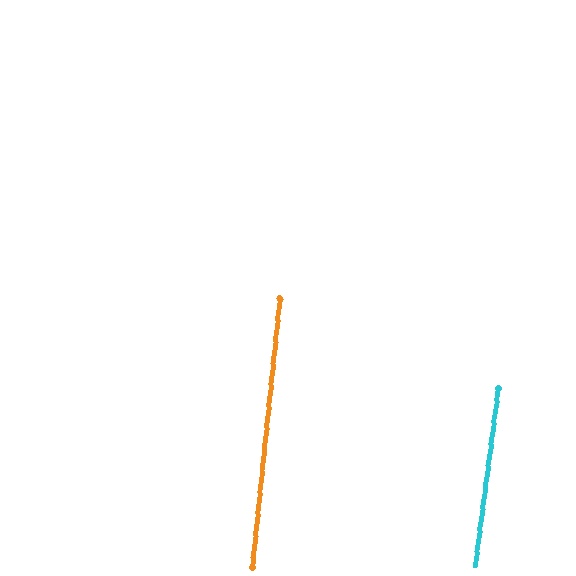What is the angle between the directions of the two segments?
Approximately 2 degrees.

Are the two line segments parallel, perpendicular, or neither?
Parallel — their directions differ by only 1.5°.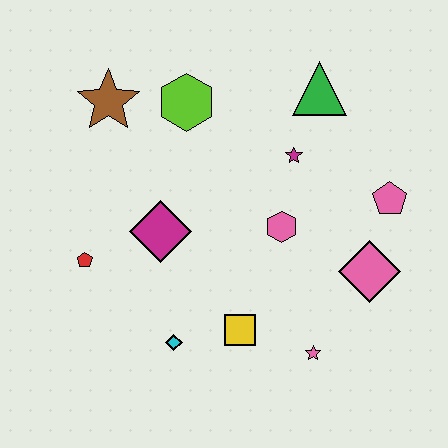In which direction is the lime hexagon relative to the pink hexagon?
The lime hexagon is above the pink hexagon.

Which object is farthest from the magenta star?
The red pentagon is farthest from the magenta star.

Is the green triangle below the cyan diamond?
No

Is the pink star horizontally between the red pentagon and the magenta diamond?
No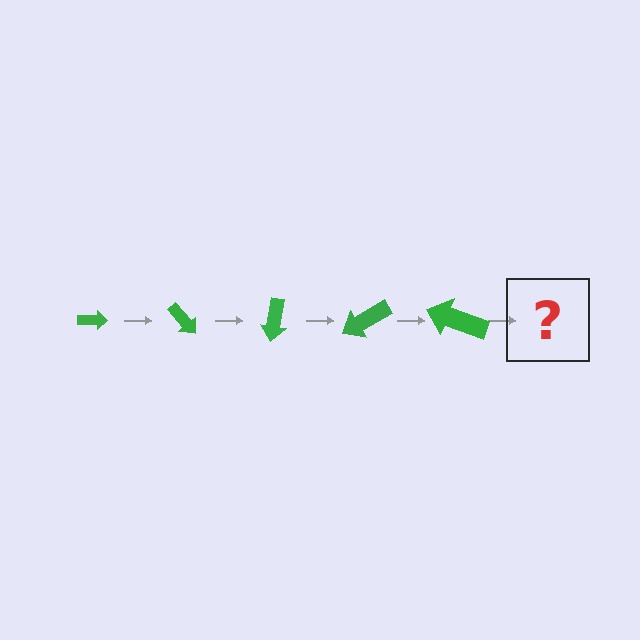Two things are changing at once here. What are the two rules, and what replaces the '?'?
The two rules are that the arrow grows larger each step and it rotates 50 degrees each step. The '?' should be an arrow, larger than the previous one and rotated 250 degrees from the start.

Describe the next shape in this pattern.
It should be an arrow, larger than the previous one and rotated 250 degrees from the start.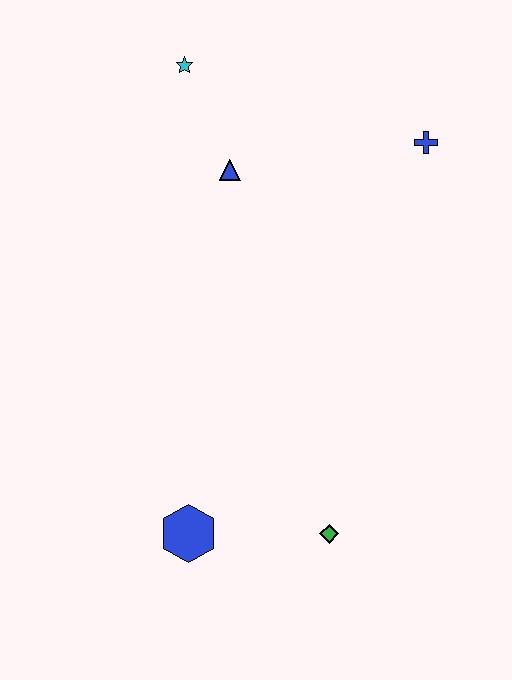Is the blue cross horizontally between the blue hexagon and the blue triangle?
No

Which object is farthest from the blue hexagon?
The cyan star is farthest from the blue hexagon.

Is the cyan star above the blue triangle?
Yes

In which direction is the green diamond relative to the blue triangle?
The green diamond is below the blue triangle.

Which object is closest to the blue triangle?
The cyan star is closest to the blue triangle.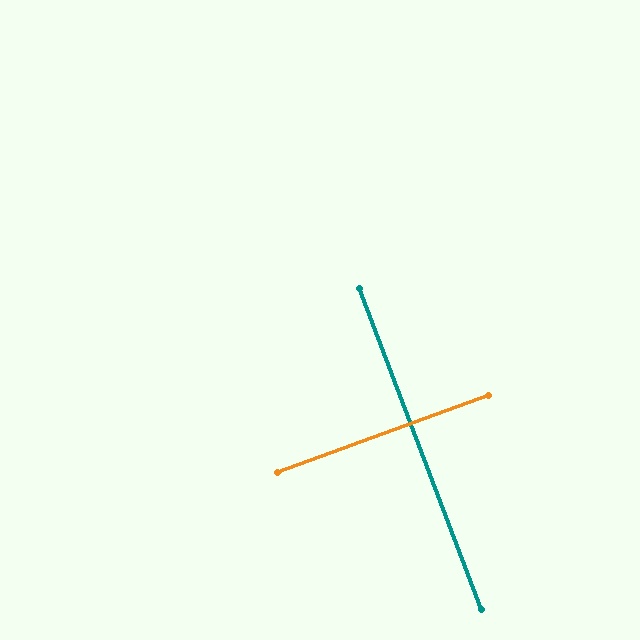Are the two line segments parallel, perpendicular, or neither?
Perpendicular — they meet at approximately 89°.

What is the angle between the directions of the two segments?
Approximately 89 degrees.